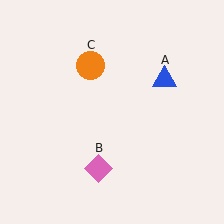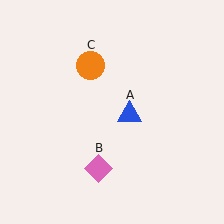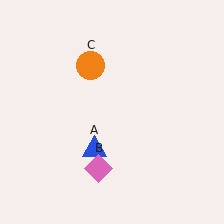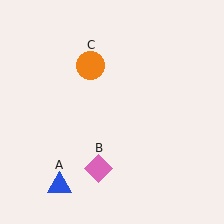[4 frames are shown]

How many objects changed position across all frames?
1 object changed position: blue triangle (object A).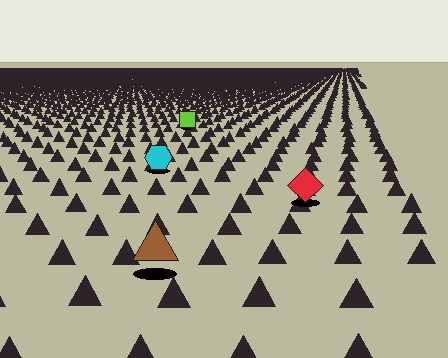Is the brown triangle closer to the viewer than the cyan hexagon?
Yes. The brown triangle is closer — you can tell from the texture gradient: the ground texture is coarser near it.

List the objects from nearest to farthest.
From nearest to farthest: the brown triangle, the red diamond, the cyan hexagon, the lime square.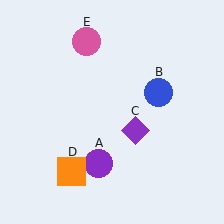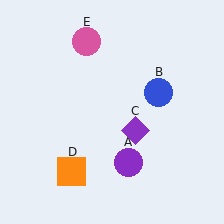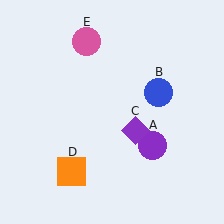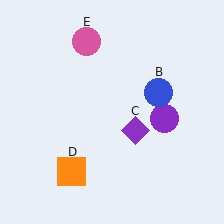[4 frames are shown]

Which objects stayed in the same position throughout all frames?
Blue circle (object B) and purple diamond (object C) and orange square (object D) and pink circle (object E) remained stationary.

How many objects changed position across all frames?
1 object changed position: purple circle (object A).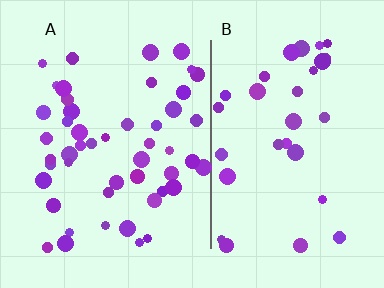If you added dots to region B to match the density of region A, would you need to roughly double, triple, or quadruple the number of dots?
Approximately double.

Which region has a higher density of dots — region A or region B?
A (the left).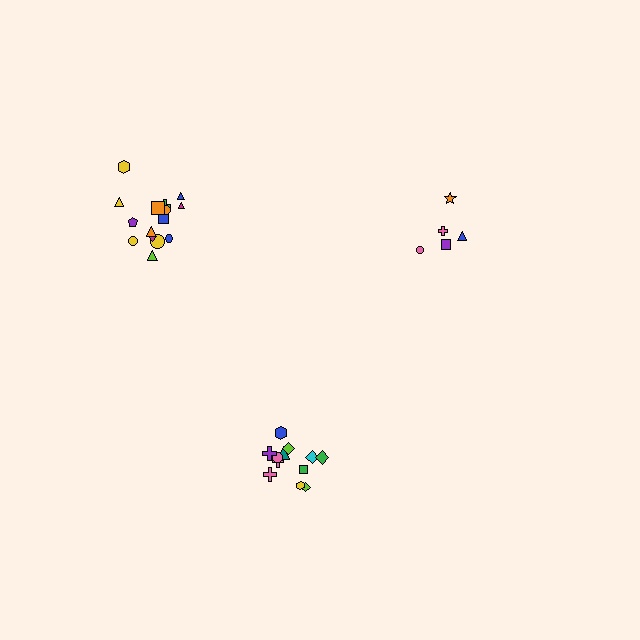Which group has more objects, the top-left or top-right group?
The top-left group.